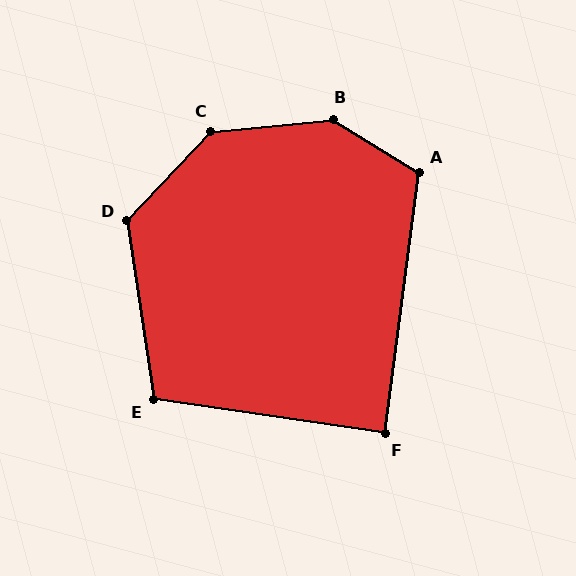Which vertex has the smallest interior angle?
F, at approximately 89 degrees.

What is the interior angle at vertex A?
Approximately 115 degrees (obtuse).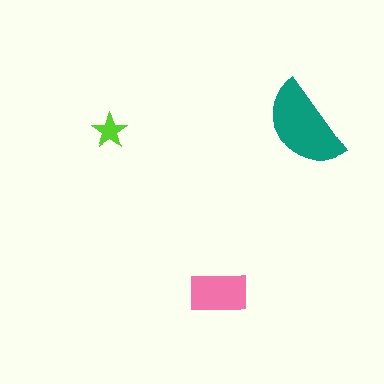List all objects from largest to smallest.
The teal semicircle, the pink rectangle, the lime star.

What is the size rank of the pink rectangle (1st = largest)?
2nd.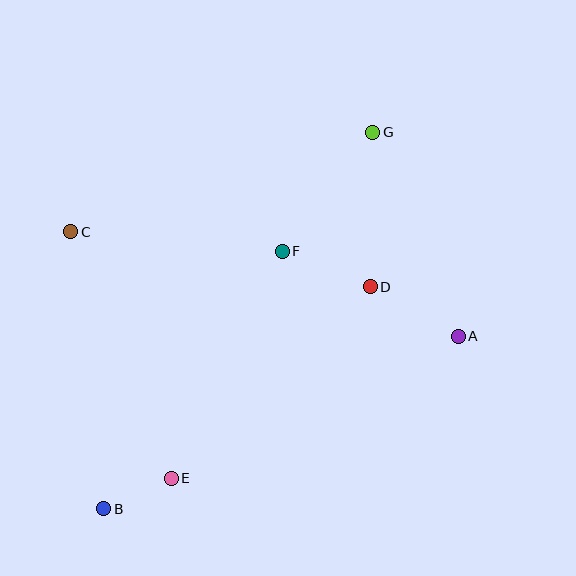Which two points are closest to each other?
Points B and E are closest to each other.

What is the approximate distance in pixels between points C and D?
The distance between C and D is approximately 304 pixels.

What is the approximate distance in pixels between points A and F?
The distance between A and F is approximately 195 pixels.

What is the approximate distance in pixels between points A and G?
The distance between A and G is approximately 221 pixels.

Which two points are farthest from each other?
Points B and G are farthest from each other.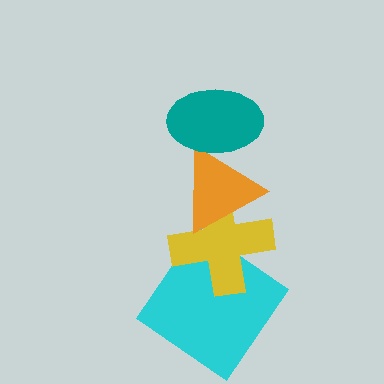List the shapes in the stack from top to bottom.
From top to bottom: the teal ellipse, the orange triangle, the yellow cross, the cyan diamond.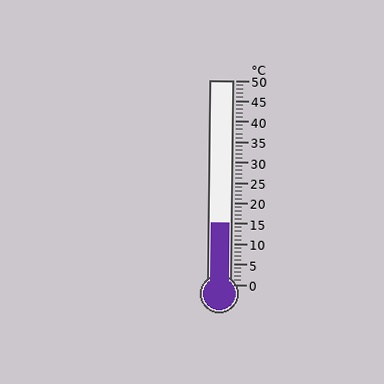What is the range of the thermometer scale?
The thermometer scale ranges from 0°C to 50°C.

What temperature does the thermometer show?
The thermometer shows approximately 15°C.